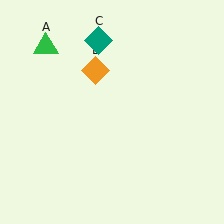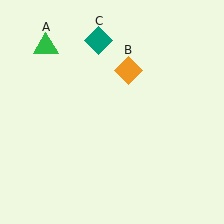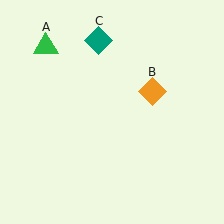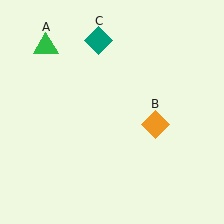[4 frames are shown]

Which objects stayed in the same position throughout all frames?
Green triangle (object A) and teal diamond (object C) remained stationary.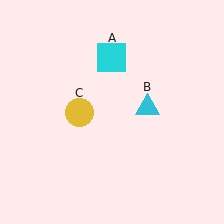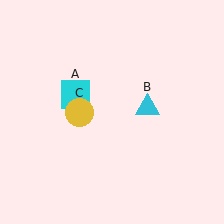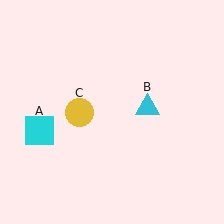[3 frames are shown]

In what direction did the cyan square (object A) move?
The cyan square (object A) moved down and to the left.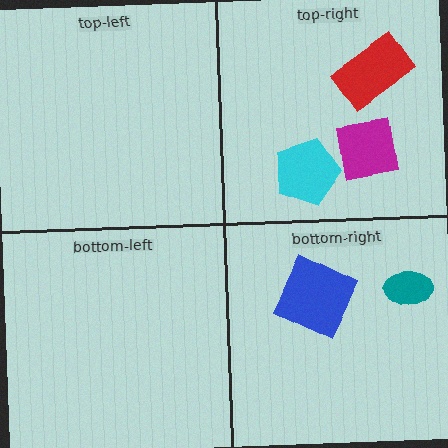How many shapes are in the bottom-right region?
2.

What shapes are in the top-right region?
The cyan pentagon, the magenta square, the red rectangle.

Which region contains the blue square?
The bottom-right region.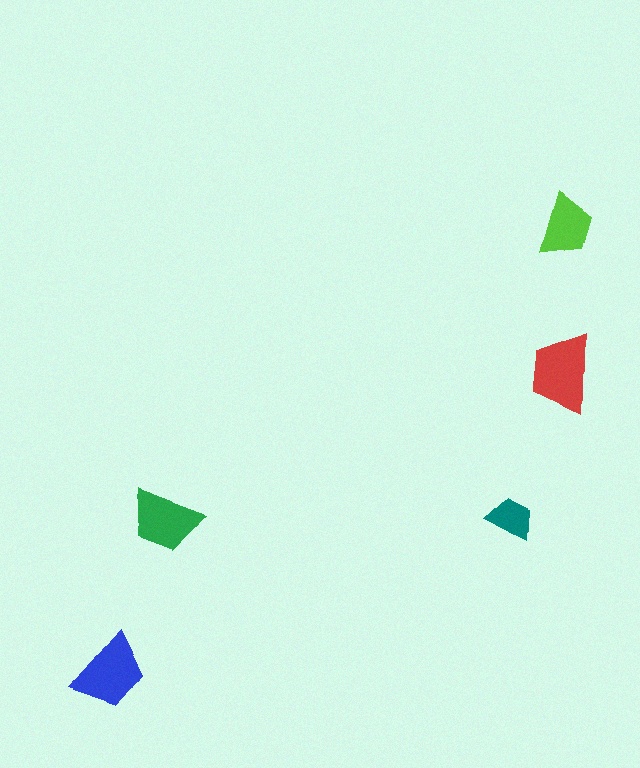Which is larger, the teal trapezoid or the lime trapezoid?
The lime one.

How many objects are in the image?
There are 5 objects in the image.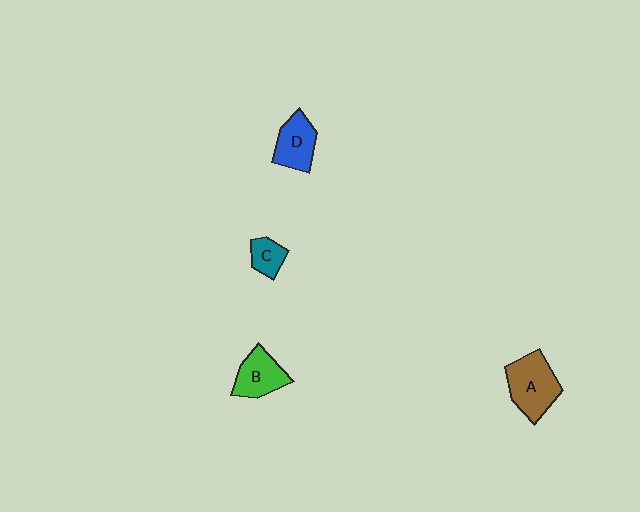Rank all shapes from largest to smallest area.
From largest to smallest: A (brown), B (green), D (blue), C (teal).